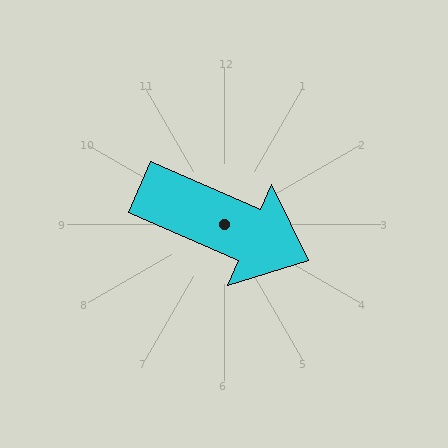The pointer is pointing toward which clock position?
Roughly 4 o'clock.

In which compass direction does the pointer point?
Southeast.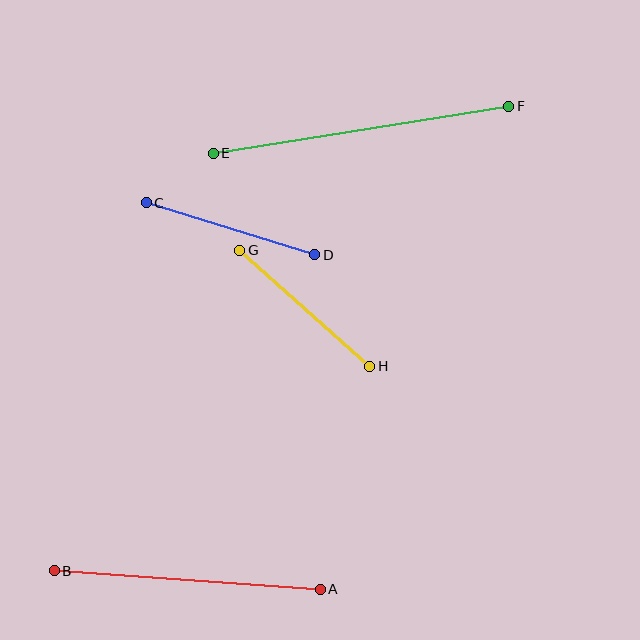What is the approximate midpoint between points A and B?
The midpoint is at approximately (187, 580) pixels.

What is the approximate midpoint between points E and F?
The midpoint is at approximately (361, 130) pixels.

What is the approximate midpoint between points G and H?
The midpoint is at approximately (305, 308) pixels.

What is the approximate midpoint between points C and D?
The midpoint is at approximately (231, 229) pixels.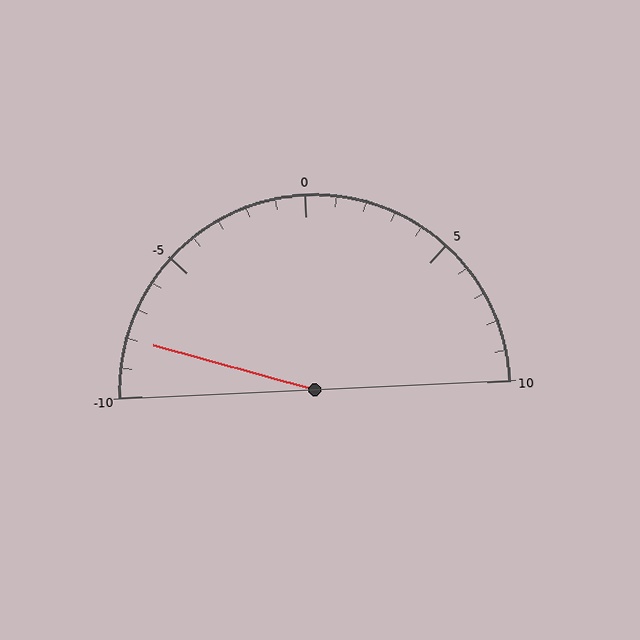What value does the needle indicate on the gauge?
The needle indicates approximately -8.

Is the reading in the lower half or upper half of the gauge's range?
The reading is in the lower half of the range (-10 to 10).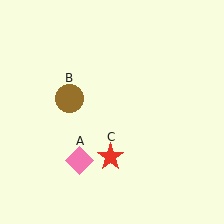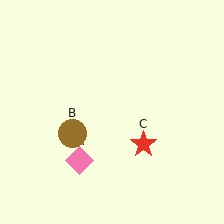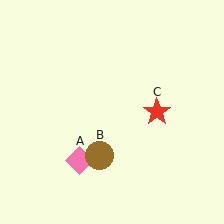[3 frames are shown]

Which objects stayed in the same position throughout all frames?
Pink diamond (object A) remained stationary.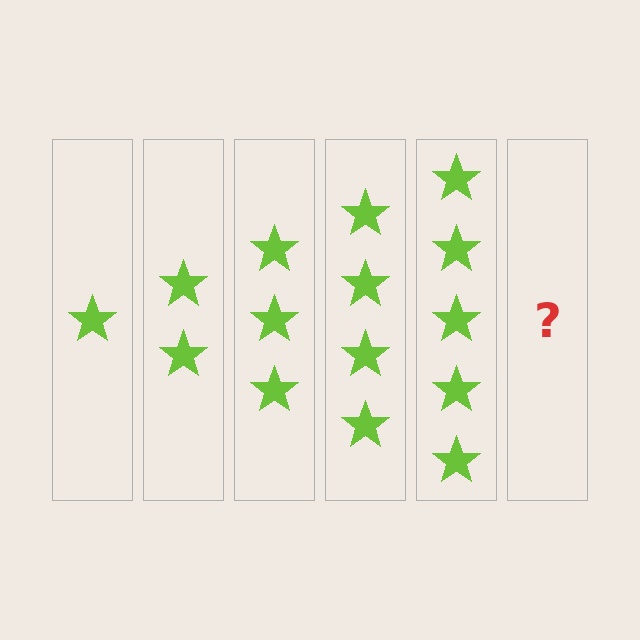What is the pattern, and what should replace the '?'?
The pattern is that each step adds one more star. The '?' should be 6 stars.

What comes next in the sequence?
The next element should be 6 stars.